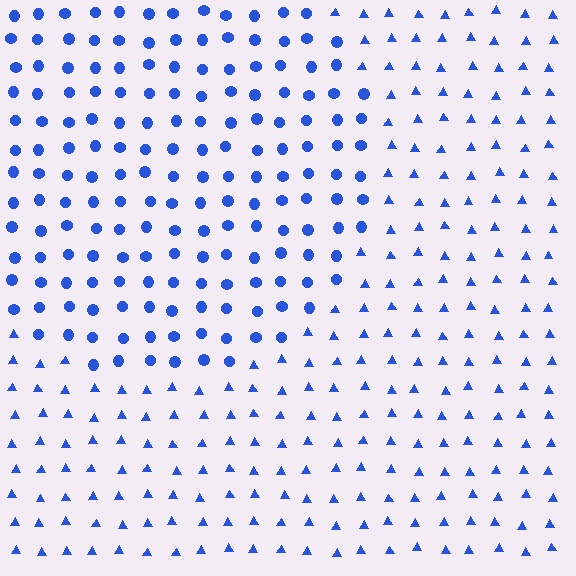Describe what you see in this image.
The image is filled with small blue elements arranged in a uniform grid. A circle-shaped region contains circles, while the surrounding area contains triangles. The boundary is defined purely by the change in element shape.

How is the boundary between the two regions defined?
The boundary is defined by a change in element shape: circles inside vs. triangles outside. All elements share the same color and spacing.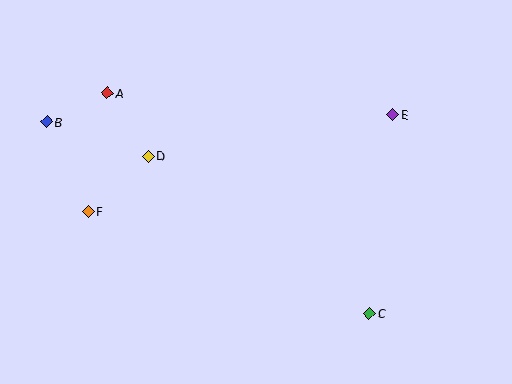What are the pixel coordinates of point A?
Point A is at (107, 93).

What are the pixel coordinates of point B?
Point B is at (46, 122).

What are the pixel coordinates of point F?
Point F is at (89, 212).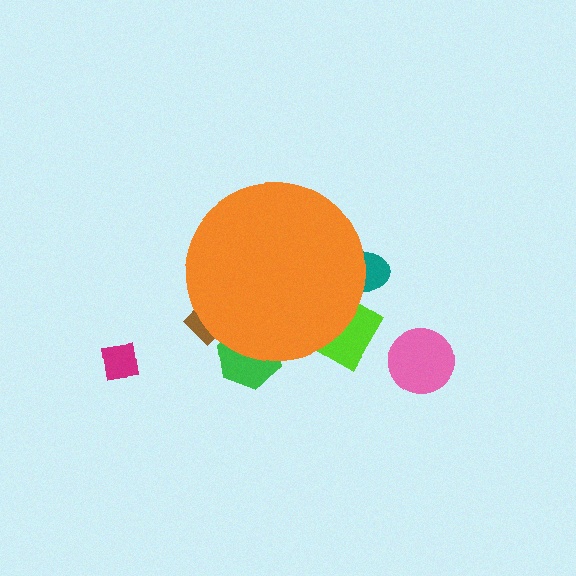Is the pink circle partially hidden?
No, the pink circle is fully visible.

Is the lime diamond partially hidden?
Yes, the lime diamond is partially hidden behind the orange circle.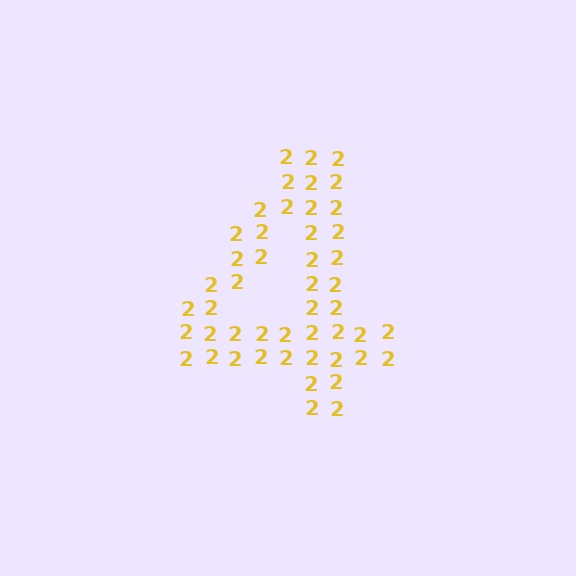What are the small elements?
The small elements are digit 2's.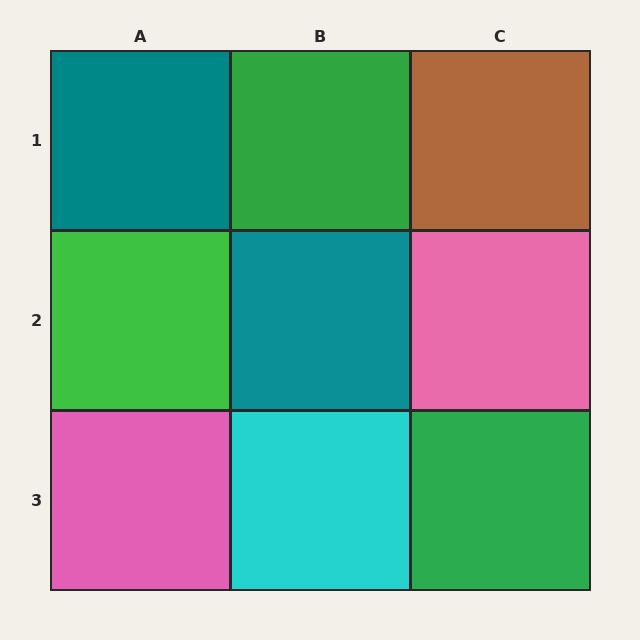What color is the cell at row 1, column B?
Green.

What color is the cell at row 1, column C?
Brown.